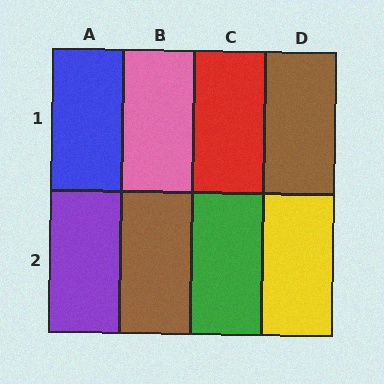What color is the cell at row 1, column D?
Brown.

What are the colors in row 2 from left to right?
Purple, brown, green, yellow.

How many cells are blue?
1 cell is blue.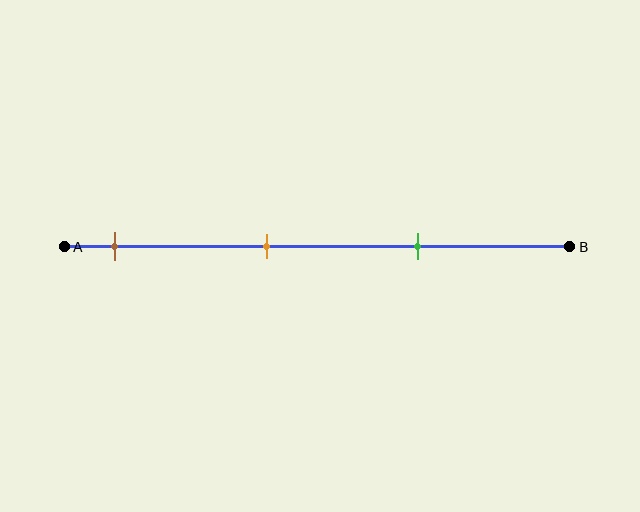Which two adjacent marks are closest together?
The orange and green marks are the closest adjacent pair.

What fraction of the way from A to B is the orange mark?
The orange mark is approximately 40% (0.4) of the way from A to B.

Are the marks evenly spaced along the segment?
Yes, the marks are approximately evenly spaced.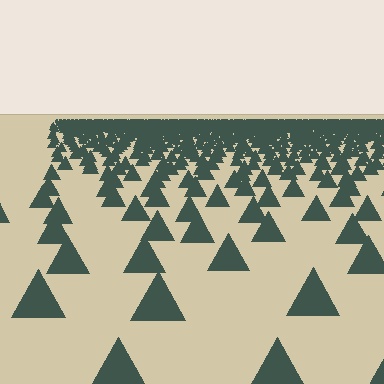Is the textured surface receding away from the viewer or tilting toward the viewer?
The surface is receding away from the viewer. Texture elements get smaller and denser toward the top.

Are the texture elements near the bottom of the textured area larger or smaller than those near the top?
Larger. Near the bottom, elements are closer to the viewer and appear at a bigger on-screen size.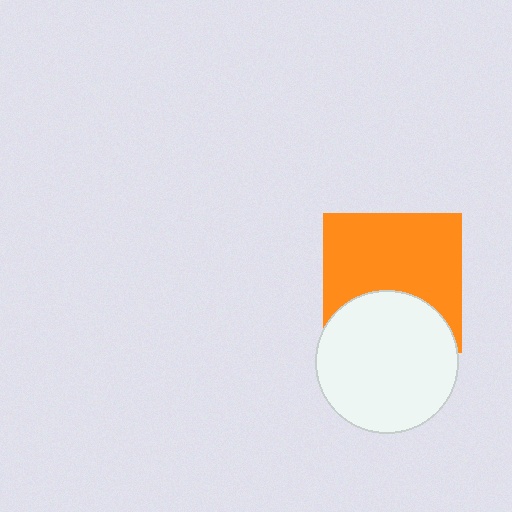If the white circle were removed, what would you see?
You would see the complete orange square.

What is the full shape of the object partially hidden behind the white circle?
The partially hidden object is an orange square.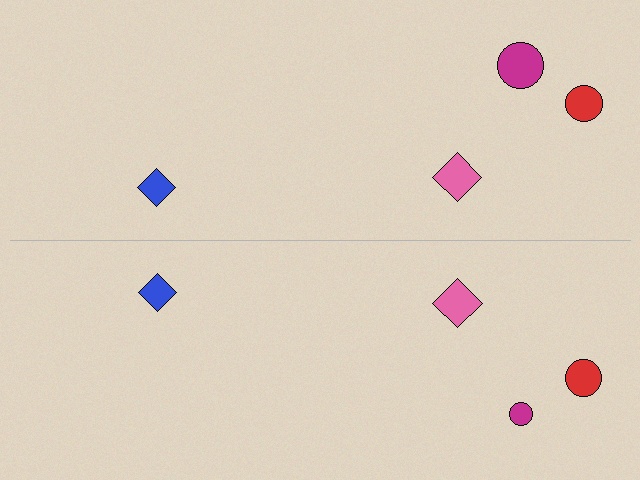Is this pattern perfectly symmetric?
No, the pattern is not perfectly symmetric. The magenta circle on the bottom side has a different size than its mirror counterpart.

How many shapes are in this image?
There are 8 shapes in this image.